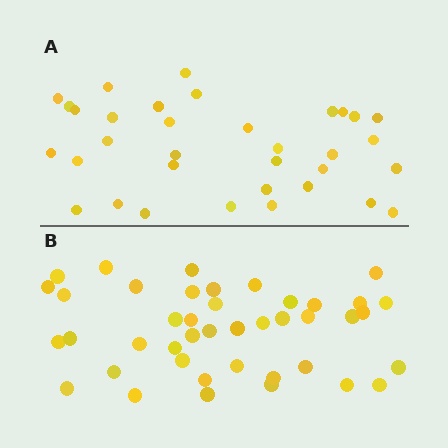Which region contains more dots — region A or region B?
Region B (the bottom region) has more dots.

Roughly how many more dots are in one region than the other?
Region B has roughly 8 or so more dots than region A.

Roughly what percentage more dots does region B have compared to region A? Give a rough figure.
About 25% more.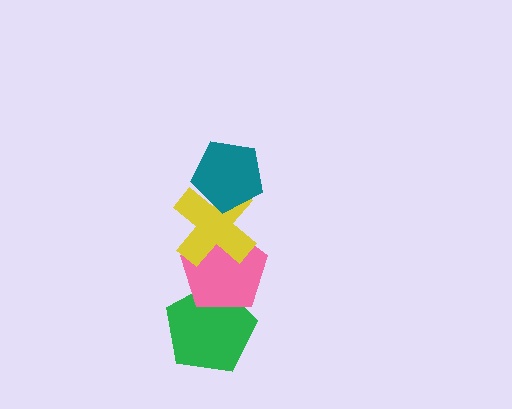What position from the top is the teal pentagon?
The teal pentagon is 1st from the top.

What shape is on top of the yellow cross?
The teal pentagon is on top of the yellow cross.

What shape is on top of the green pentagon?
The pink pentagon is on top of the green pentagon.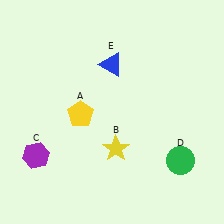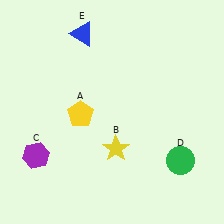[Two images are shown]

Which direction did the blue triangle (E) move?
The blue triangle (E) moved up.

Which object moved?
The blue triangle (E) moved up.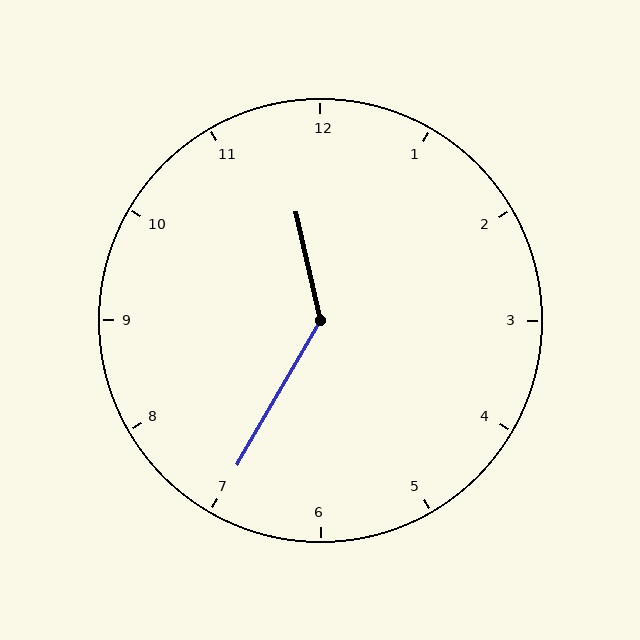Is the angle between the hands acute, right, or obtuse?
It is obtuse.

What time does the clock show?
11:35.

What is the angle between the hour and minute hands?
Approximately 138 degrees.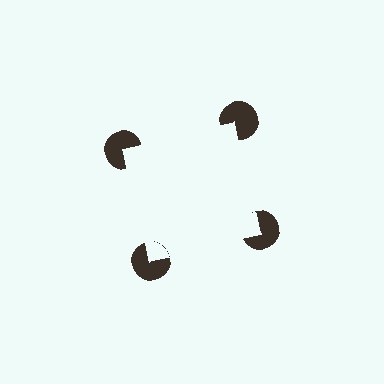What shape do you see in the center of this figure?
An illusory square — its edges are inferred from the aligned wedge cuts in the pac-man discs, not physically drawn.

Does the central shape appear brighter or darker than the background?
It typically appears slightly brighter than the background, even though no actual brightness change is drawn.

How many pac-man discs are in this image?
There are 4 — one at each vertex of the illusory square.